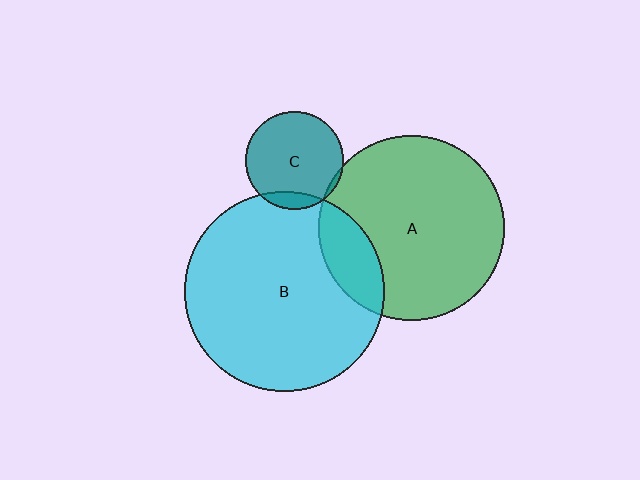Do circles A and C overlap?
Yes.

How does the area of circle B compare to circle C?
Approximately 4.2 times.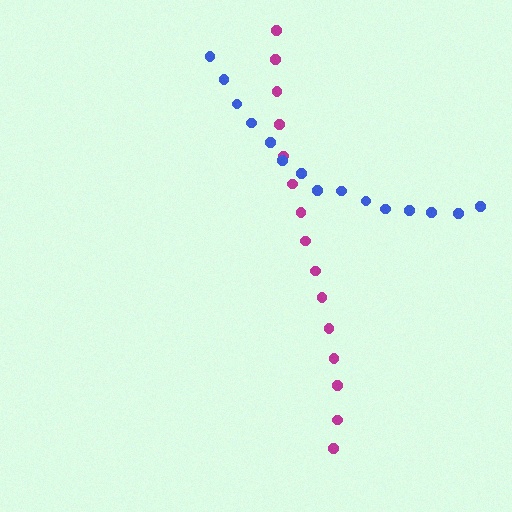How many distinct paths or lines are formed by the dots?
There are 2 distinct paths.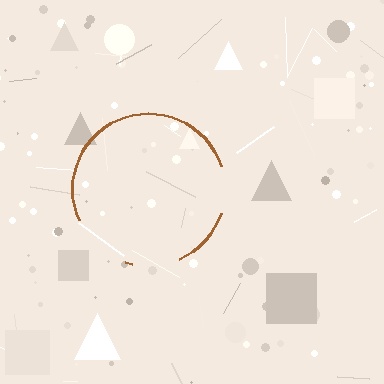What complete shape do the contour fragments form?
The contour fragments form a circle.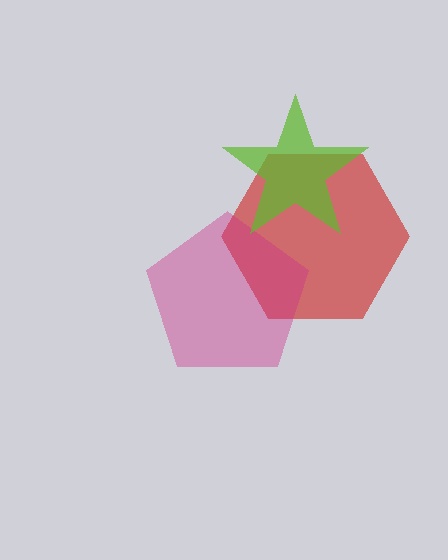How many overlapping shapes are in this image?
There are 3 overlapping shapes in the image.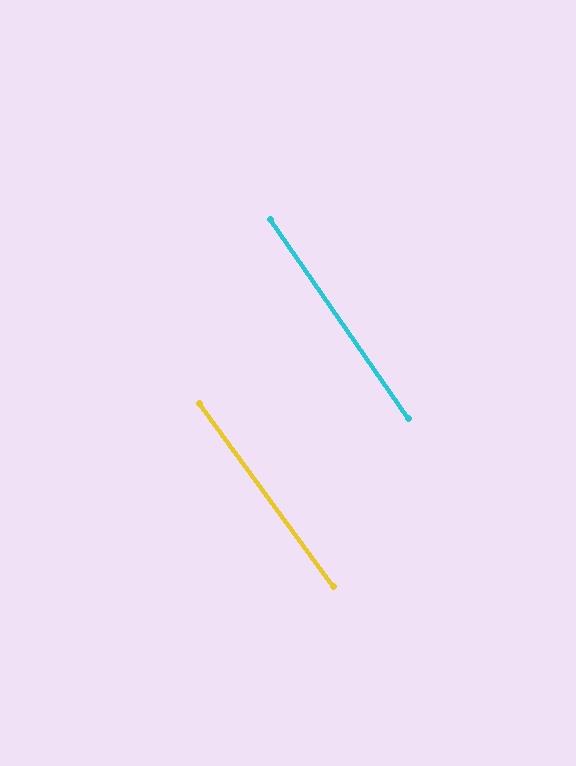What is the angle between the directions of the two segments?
Approximately 2 degrees.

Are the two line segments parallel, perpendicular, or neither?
Parallel — their directions differ by only 1.6°.